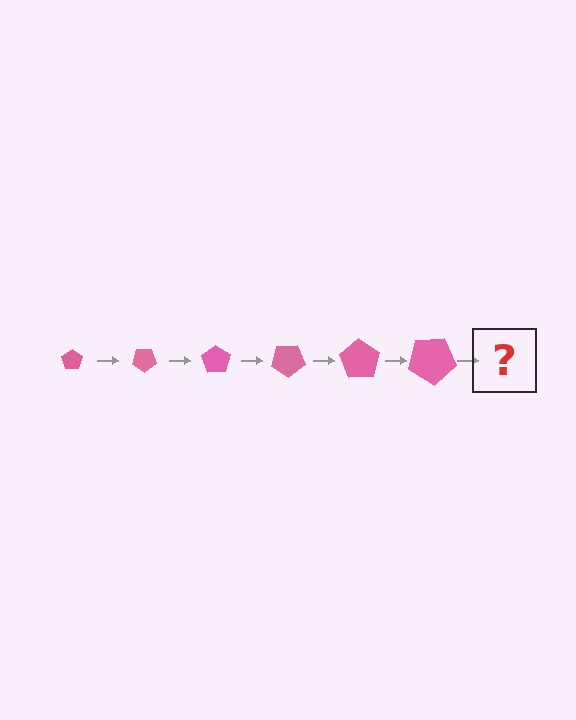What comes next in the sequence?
The next element should be a pentagon, larger than the previous one and rotated 210 degrees from the start.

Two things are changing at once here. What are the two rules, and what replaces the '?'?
The two rules are that the pentagon grows larger each step and it rotates 35 degrees each step. The '?' should be a pentagon, larger than the previous one and rotated 210 degrees from the start.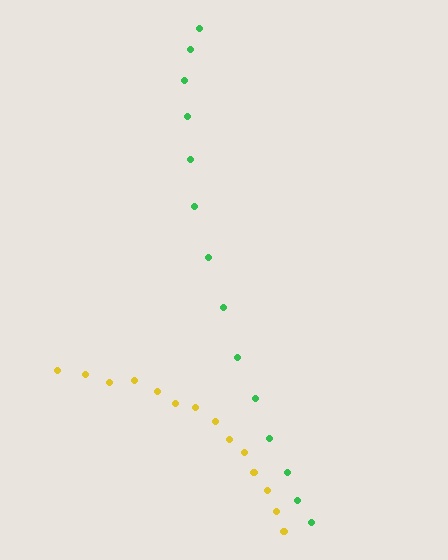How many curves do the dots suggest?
There are 2 distinct paths.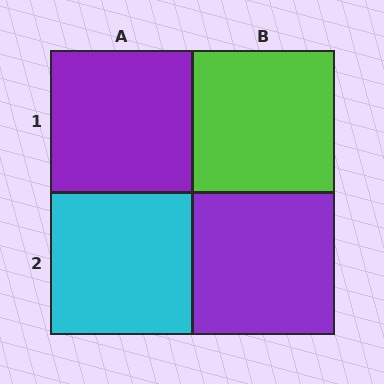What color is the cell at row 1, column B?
Lime.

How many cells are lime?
1 cell is lime.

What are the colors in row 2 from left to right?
Cyan, purple.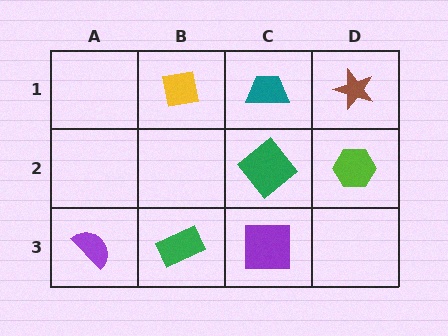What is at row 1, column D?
A brown star.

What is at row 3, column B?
A green rectangle.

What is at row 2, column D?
A lime hexagon.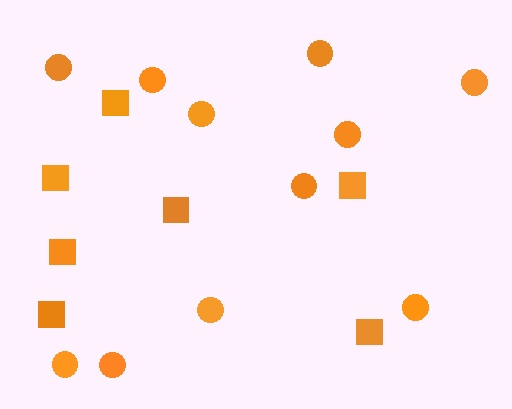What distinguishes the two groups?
There are 2 groups: one group of circles (11) and one group of squares (7).